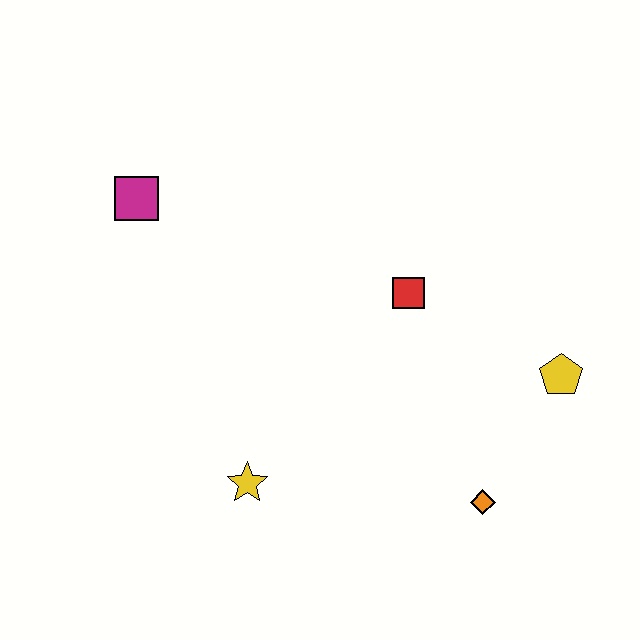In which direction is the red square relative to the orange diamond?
The red square is above the orange diamond.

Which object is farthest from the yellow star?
The yellow pentagon is farthest from the yellow star.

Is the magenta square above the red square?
Yes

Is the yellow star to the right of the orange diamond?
No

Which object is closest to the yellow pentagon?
The orange diamond is closest to the yellow pentagon.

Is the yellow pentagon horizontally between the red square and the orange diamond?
No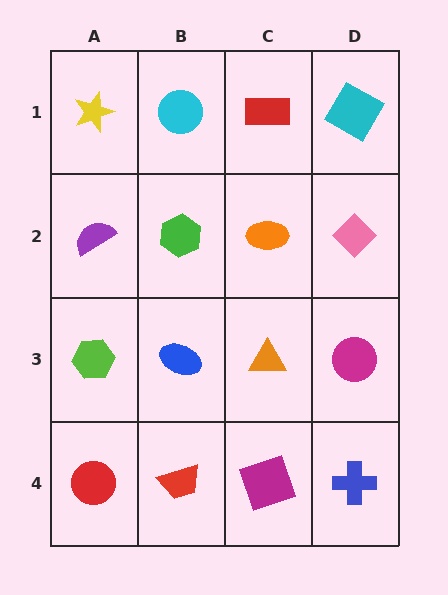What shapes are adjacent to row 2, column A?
A yellow star (row 1, column A), a lime hexagon (row 3, column A), a green hexagon (row 2, column B).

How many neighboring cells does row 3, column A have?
3.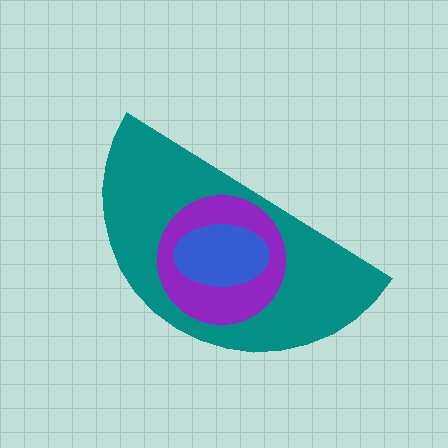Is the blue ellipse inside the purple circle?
Yes.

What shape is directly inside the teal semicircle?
The purple circle.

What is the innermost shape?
The blue ellipse.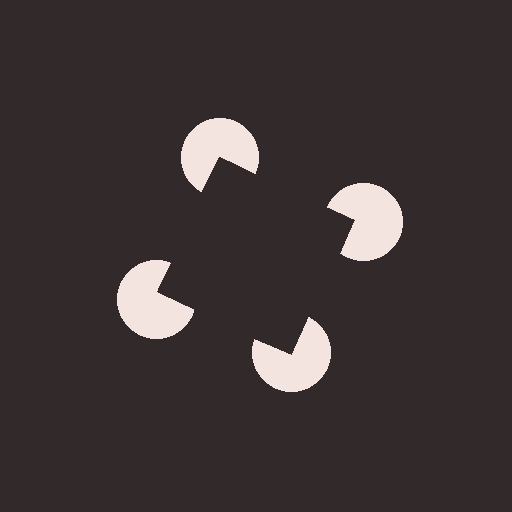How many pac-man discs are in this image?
There are 4 — one at each vertex of the illusory square.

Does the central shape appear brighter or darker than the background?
It typically appears slightly darker than the background, even though no actual brightness change is drawn.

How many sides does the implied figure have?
4 sides.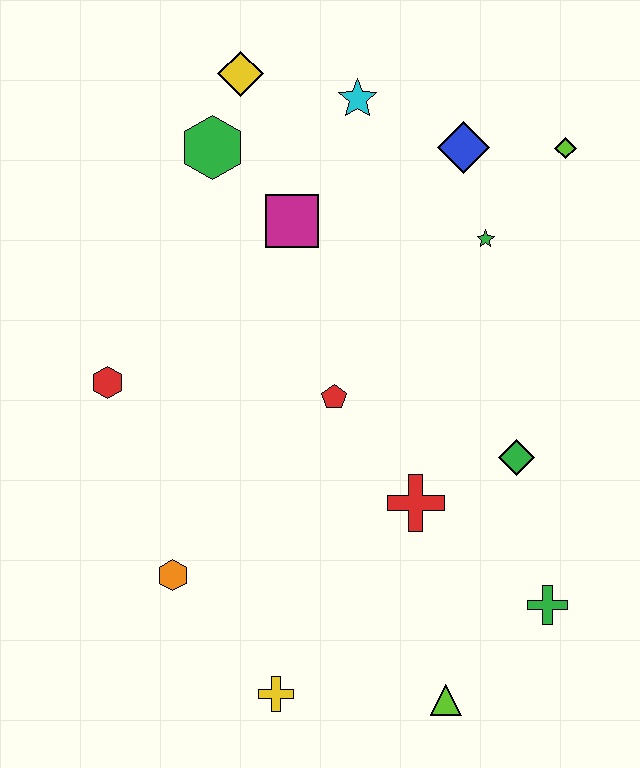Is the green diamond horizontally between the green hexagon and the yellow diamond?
No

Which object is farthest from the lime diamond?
The yellow cross is farthest from the lime diamond.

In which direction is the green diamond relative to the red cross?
The green diamond is to the right of the red cross.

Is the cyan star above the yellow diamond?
No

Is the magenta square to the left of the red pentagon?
Yes